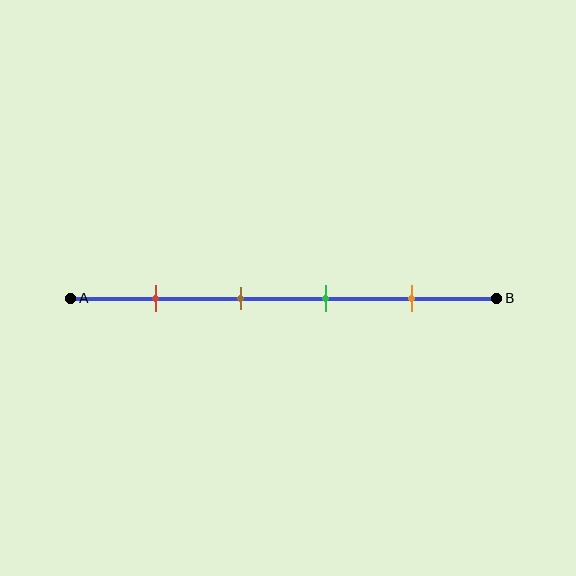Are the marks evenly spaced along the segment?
Yes, the marks are approximately evenly spaced.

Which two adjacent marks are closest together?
The brown and green marks are the closest adjacent pair.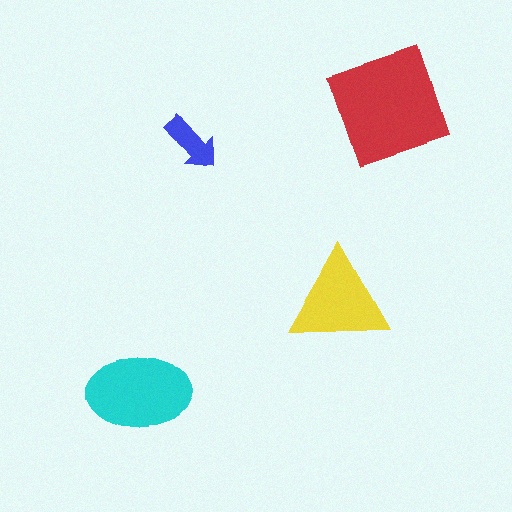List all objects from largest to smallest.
The red square, the cyan ellipse, the yellow triangle, the blue arrow.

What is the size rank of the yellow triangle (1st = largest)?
3rd.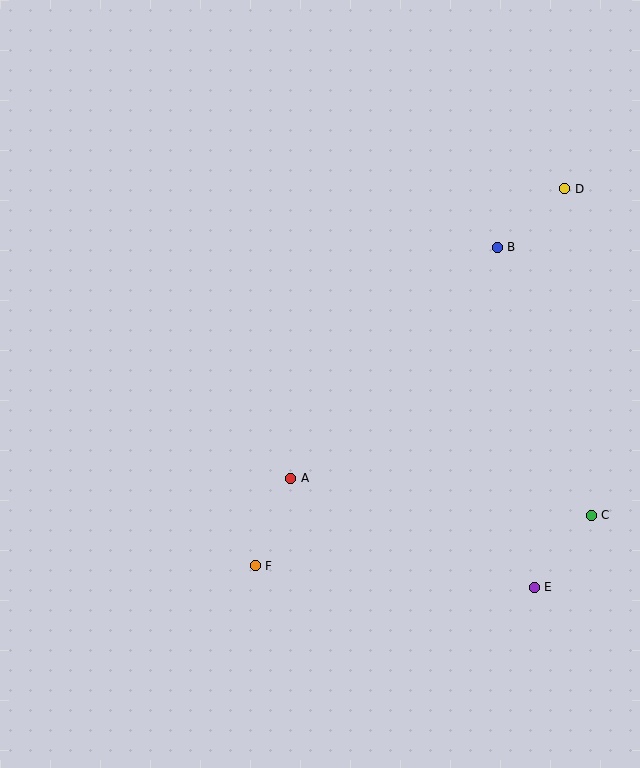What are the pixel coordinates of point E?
Point E is at (534, 587).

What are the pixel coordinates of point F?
Point F is at (255, 566).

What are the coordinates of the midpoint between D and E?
The midpoint between D and E is at (549, 388).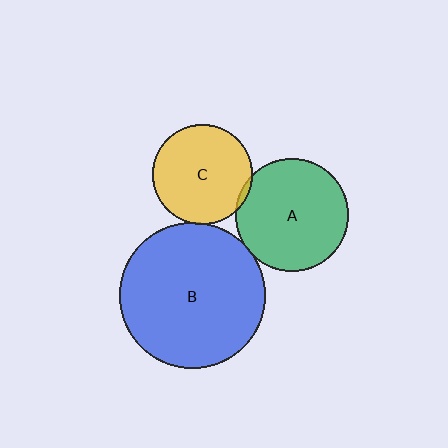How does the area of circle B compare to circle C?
Approximately 2.1 times.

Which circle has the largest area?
Circle B (blue).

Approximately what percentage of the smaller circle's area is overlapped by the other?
Approximately 5%.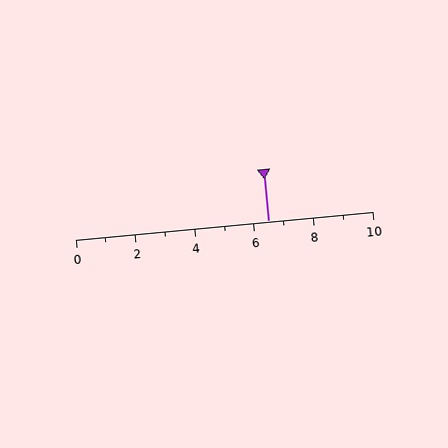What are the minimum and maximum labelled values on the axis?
The axis runs from 0 to 10.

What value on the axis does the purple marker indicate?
The marker indicates approximately 6.5.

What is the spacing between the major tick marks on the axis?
The major ticks are spaced 2 apart.